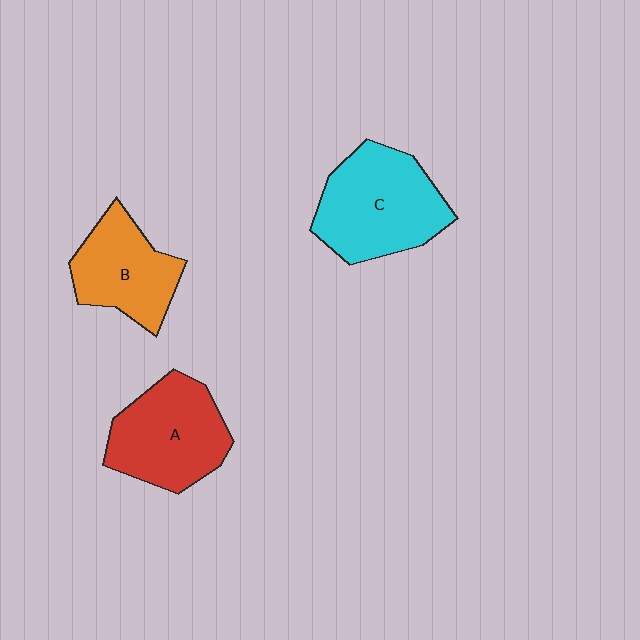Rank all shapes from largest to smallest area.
From largest to smallest: C (cyan), A (red), B (orange).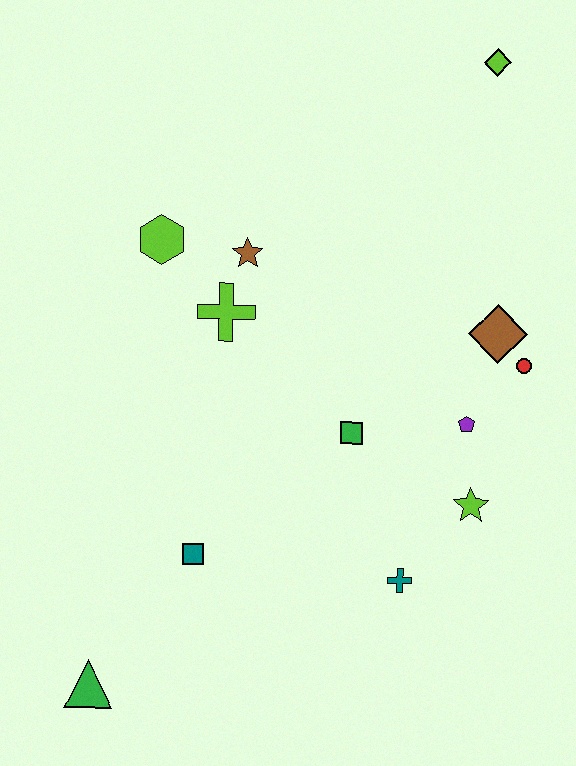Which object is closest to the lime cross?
The brown star is closest to the lime cross.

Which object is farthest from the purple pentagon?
The green triangle is farthest from the purple pentagon.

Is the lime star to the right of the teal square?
Yes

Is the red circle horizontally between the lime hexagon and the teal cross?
No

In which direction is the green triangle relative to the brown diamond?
The green triangle is to the left of the brown diamond.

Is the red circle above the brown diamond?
No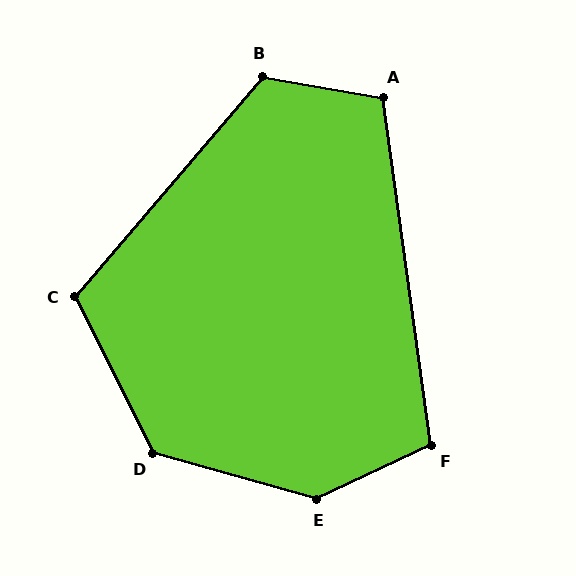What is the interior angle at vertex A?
Approximately 108 degrees (obtuse).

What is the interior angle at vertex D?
Approximately 132 degrees (obtuse).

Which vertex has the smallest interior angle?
F, at approximately 107 degrees.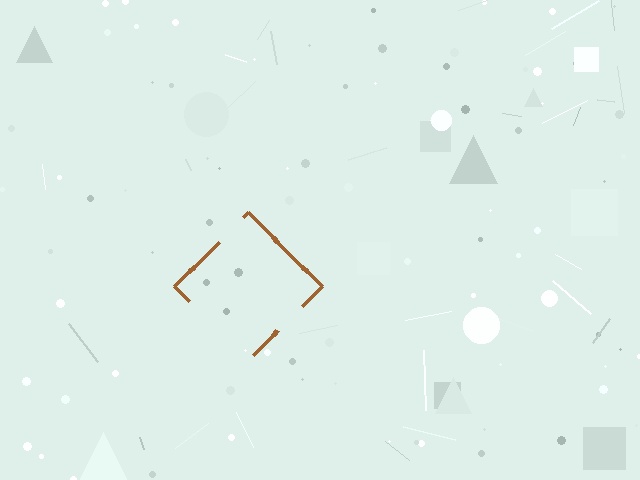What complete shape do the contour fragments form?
The contour fragments form a diamond.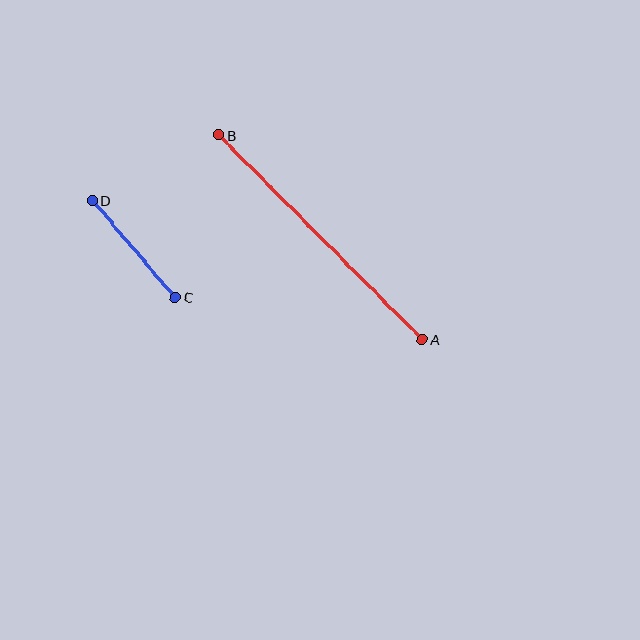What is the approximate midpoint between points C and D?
The midpoint is at approximately (134, 249) pixels.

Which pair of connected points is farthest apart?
Points A and B are farthest apart.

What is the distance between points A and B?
The distance is approximately 289 pixels.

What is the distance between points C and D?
The distance is approximately 128 pixels.